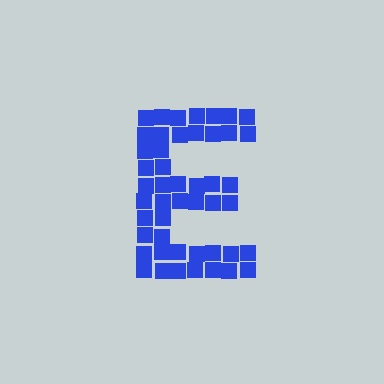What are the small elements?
The small elements are squares.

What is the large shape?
The large shape is the letter E.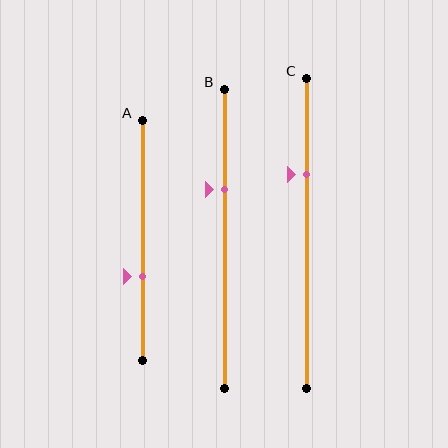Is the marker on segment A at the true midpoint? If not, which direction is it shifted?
No, the marker on segment A is shifted downward by about 15% of the segment length.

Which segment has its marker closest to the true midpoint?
Segment A has its marker closest to the true midpoint.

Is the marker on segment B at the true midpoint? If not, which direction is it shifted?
No, the marker on segment B is shifted upward by about 16% of the segment length.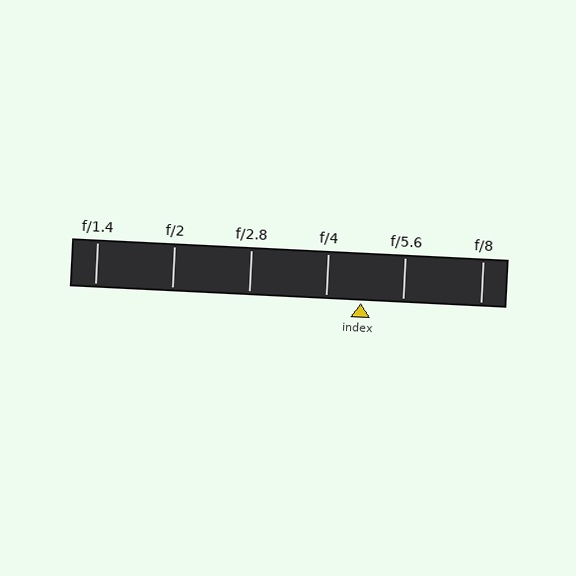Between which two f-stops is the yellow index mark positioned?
The index mark is between f/4 and f/5.6.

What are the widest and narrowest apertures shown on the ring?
The widest aperture shown is f/1.4 and the narrowest is f/8.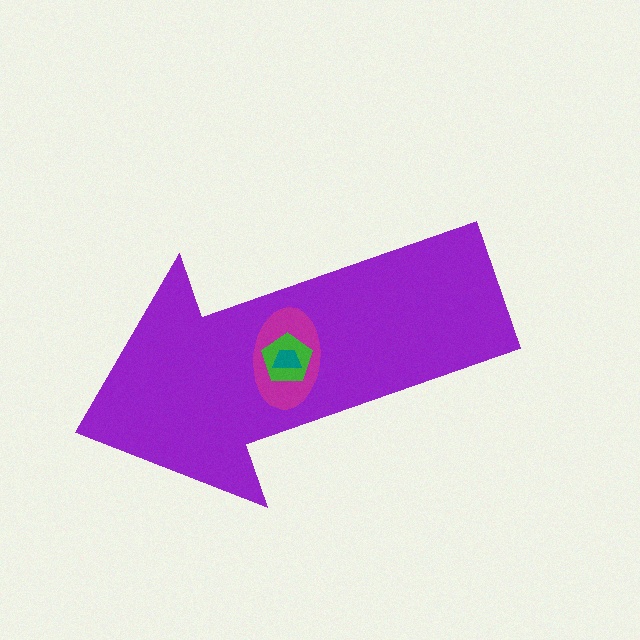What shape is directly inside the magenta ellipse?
The green pentagon.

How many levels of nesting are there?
4.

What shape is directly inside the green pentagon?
The teal trapezoid.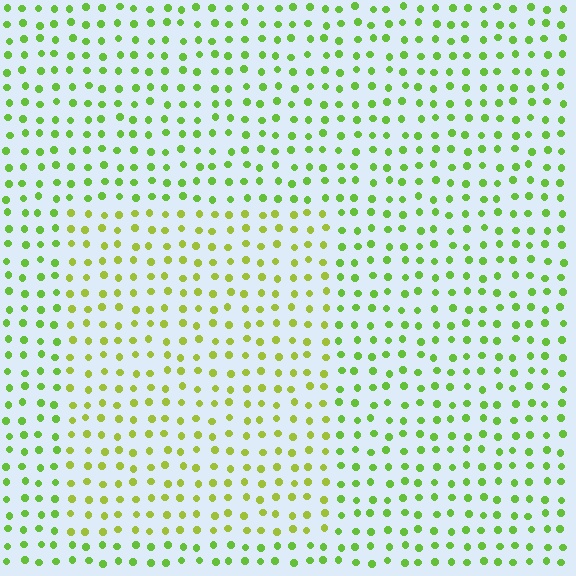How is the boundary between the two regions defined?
The boundary is defined purely by a slight shift in hue (about 25 degrees). Spacing, size, and orientation are identical on both sides.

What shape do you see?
I see a rectangle.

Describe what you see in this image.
The image is filled with small lime elements in a uniform arrangement. A rectangle-shaped region is visible where the elements are tinted to a slightly different hue, forming a subtle color boundary.